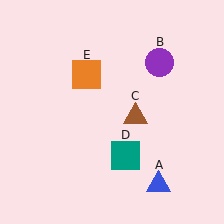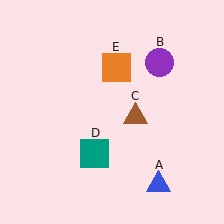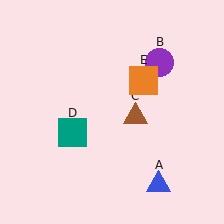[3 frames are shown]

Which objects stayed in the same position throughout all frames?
Blue triangle (object A) and purple circle (object B) and brown triangle (object C) remained stationary.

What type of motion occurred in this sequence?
The teal square (object D), orange square (object E) rotated clockwise around the center of the scene.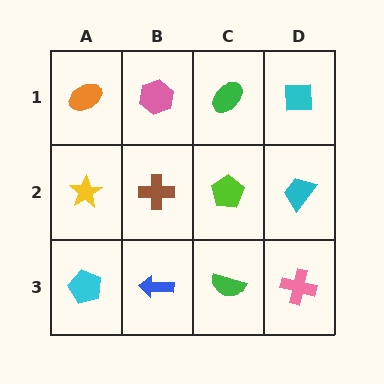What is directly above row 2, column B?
A pink hexagon.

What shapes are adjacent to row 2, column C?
A green ellipse (row 1, column C), a green semicircle (row 3, column C), a brown cross (row 2, column B), a cyan trapezoid (row 2, column D).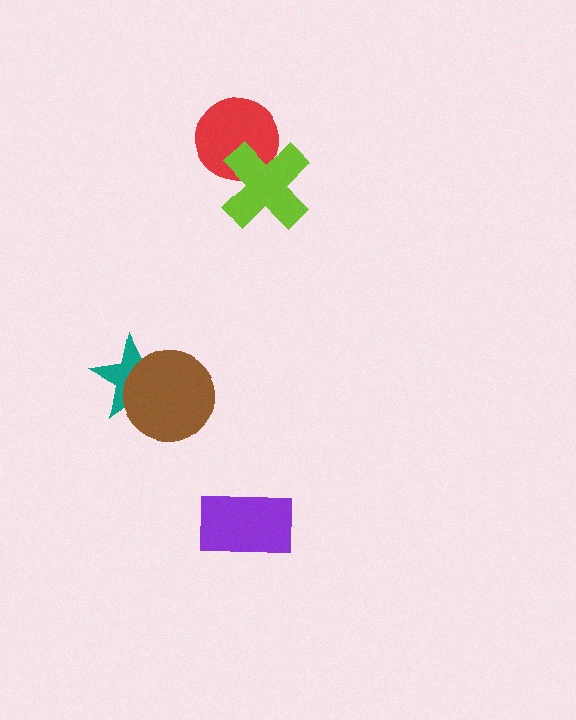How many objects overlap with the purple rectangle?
0 objects overlap with the purple rectangle.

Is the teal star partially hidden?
Yes, it is partially covered by another shape.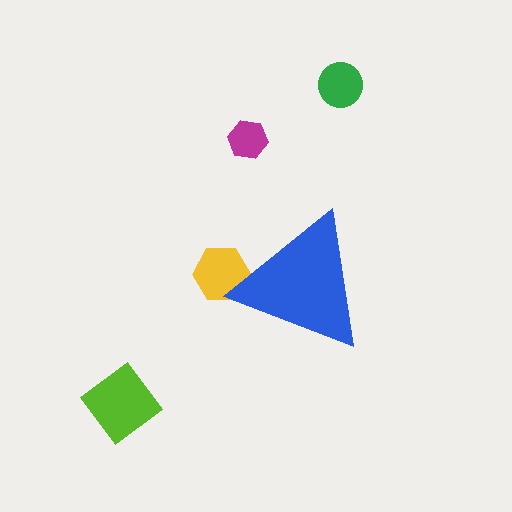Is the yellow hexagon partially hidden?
Yes, the yellow hexagon is partially hidden behind the blue triangle.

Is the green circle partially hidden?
No, the green circle is fully visible.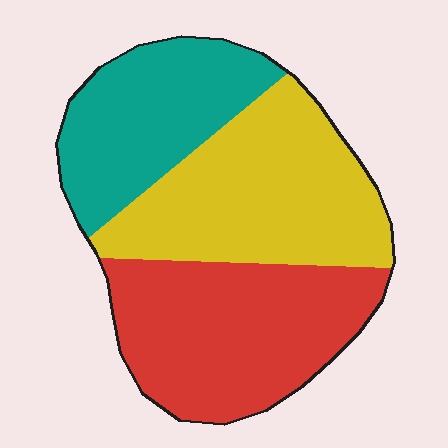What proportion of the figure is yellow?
Yellow covers roughly 35% of the figure.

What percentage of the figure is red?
Red covers 37% of the figure.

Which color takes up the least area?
Teal, at roughly 25%.